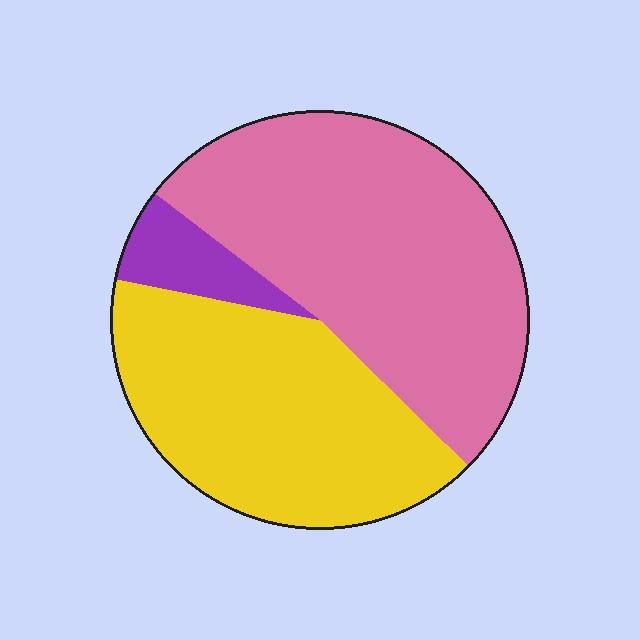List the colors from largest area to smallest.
From largest to smallest: pink, yellow, purple.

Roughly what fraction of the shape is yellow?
Yellow covers 41% of the shape.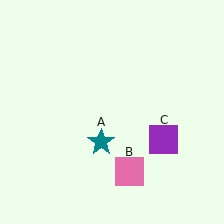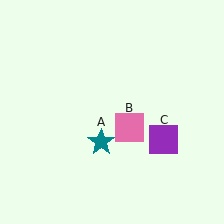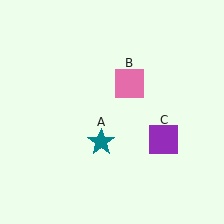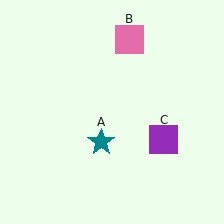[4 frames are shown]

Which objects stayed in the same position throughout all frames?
Teal star (object A) and purple square (object C) remained stationary.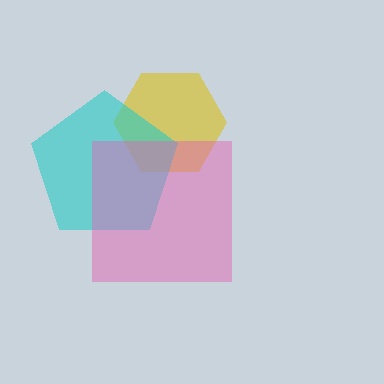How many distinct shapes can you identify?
There are 3 distinct shapes: a yellow hexagon, a cyan pentagon, a pink square.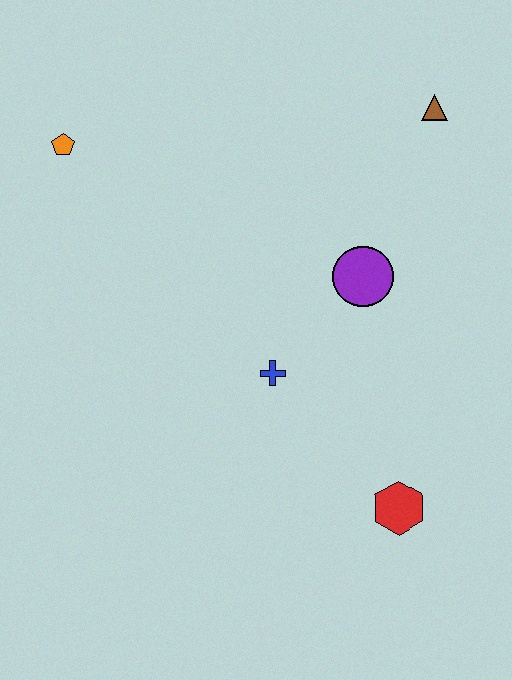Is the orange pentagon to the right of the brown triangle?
No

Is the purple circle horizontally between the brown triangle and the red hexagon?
No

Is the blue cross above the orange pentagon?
No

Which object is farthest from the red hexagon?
The orange pentagon is farthest from the red hexagon.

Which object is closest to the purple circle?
The blue cross is closest to the purple circle.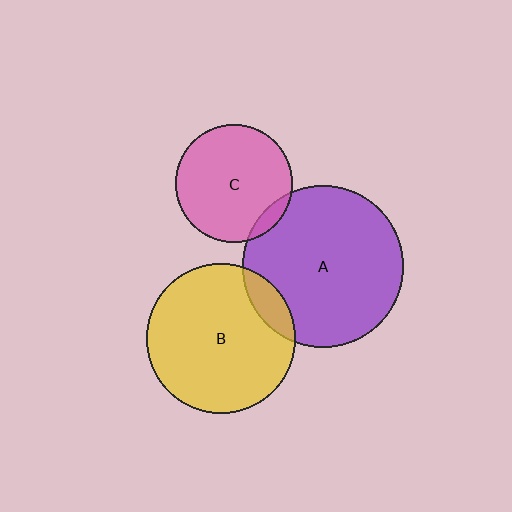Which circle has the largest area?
Circle A (purple).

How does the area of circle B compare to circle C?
Approximately 1.6 times.